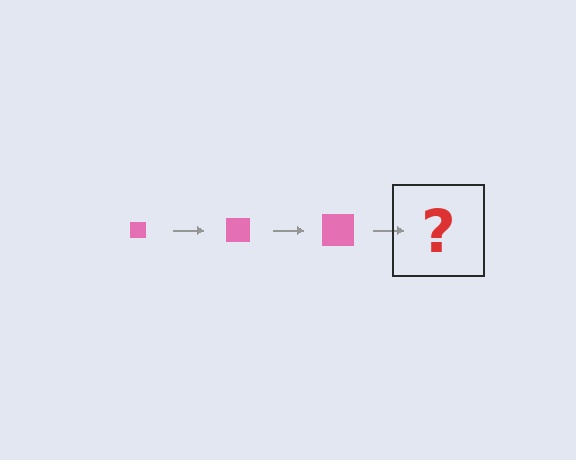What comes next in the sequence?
The next element should be a pink square, larger than the previous one.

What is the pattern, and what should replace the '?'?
The pattern is that the square gets progressively larger each step. The '?' should be a pink square, larger than the previous one.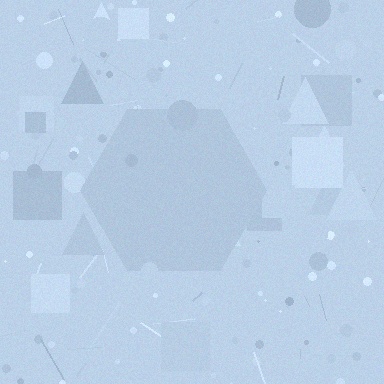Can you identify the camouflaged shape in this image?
The camouflaged shape is a hexagon.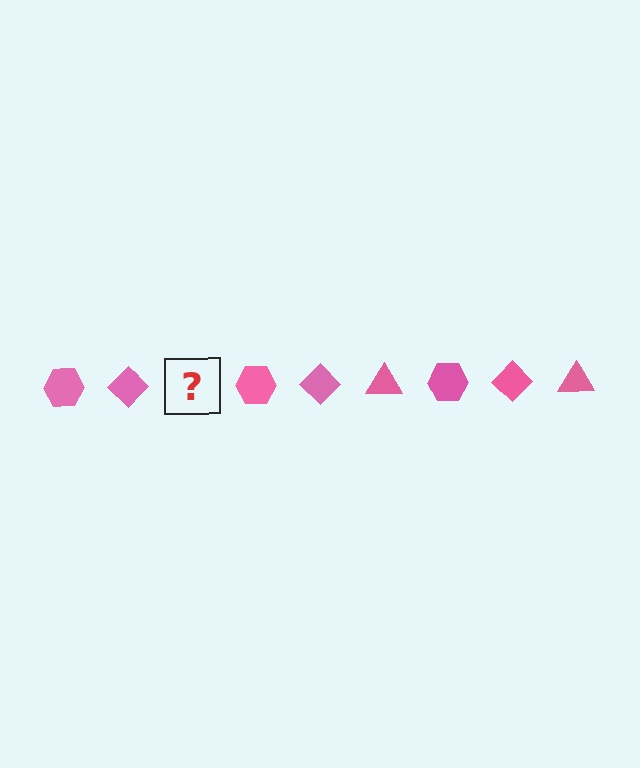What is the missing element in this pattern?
The missing element is a pink triangle.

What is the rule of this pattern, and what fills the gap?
The rule is that the pattern cycles through hexagon, diamond, triangle shapes in pink. The gap should be filled with a pink triangle.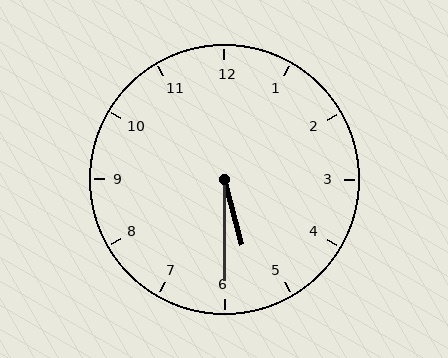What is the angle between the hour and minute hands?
Approximately 15 degrees.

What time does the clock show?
5:30.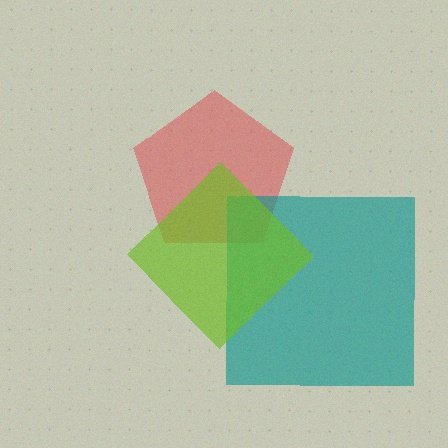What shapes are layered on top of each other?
The layered shapes are: a red pentagon, a teal square, a lime diamond.